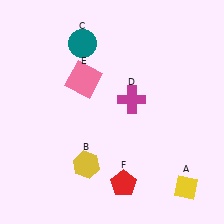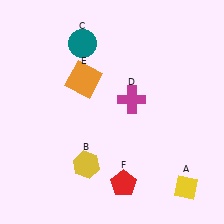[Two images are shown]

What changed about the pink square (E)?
In Image 1, E is pink. In Image 2, it changed to orange.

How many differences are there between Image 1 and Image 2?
There is 1 difference between the two images.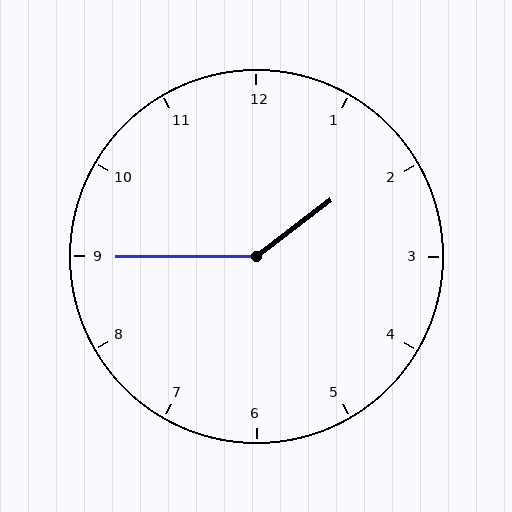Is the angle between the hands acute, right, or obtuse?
It is obtuse.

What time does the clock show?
1:45.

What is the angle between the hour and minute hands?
Approximately 142 degrees.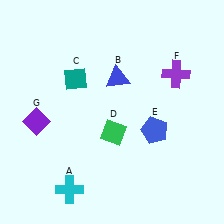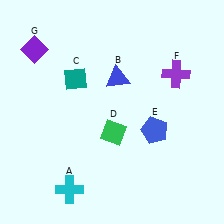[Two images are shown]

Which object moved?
The purple diamond (G) moved up.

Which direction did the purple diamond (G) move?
The purple diamond (G) moved up.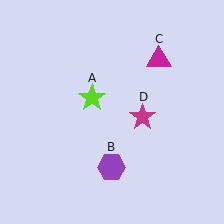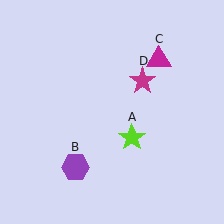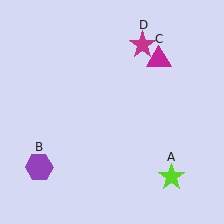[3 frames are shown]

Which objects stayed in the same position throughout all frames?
Magenta triangle (object C) remained stationary.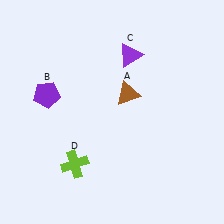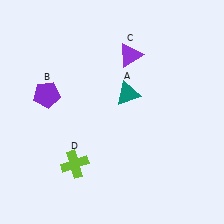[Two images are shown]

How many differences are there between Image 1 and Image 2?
There is 1 difference between the two images.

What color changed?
The triangle (A) changed from brown in Image 1 to teal in Image 2.